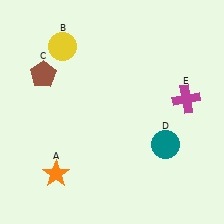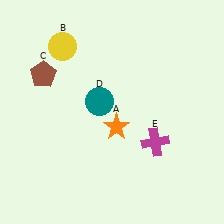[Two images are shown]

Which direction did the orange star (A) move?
The orange star (A) moved right.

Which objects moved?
The objects that moved are: the orange star (A), the teal circle (D), the magenta cross (E).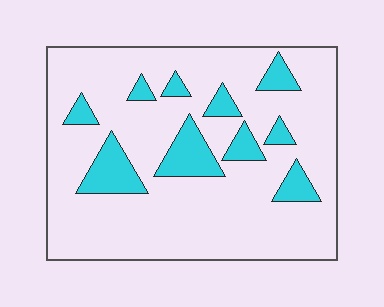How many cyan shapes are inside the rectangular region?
10.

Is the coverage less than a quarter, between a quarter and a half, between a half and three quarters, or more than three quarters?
Less than a quarter.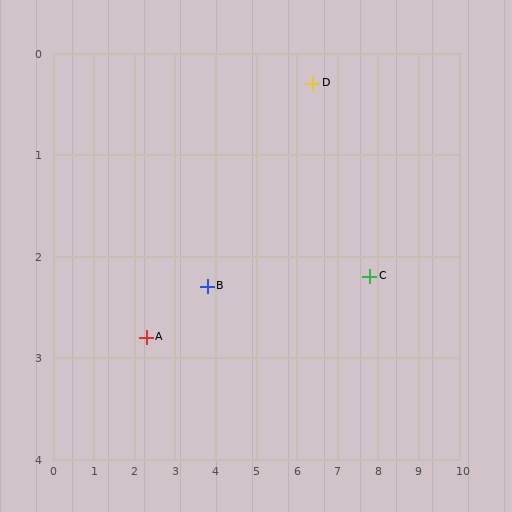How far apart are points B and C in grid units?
Points B and C are about 4.0 grid units apart.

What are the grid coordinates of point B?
Point B is at approximately (3.8, 2.3).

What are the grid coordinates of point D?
Point D is at approximately (6.4, 0.3).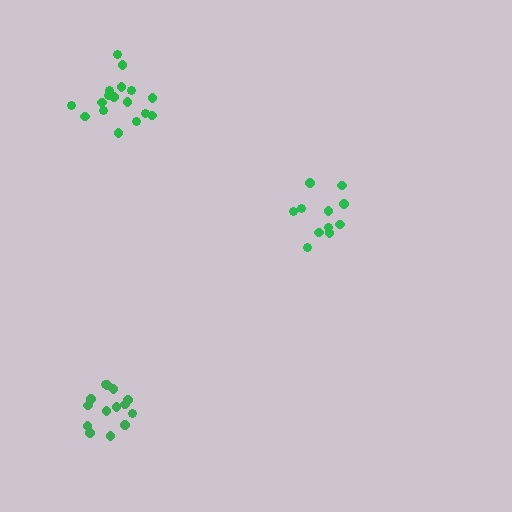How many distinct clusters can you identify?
There are 3 distinct clusters.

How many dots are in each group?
Group 1: 14 dots, Group 2: 11 dots, Group 3: 17 dots (42 total).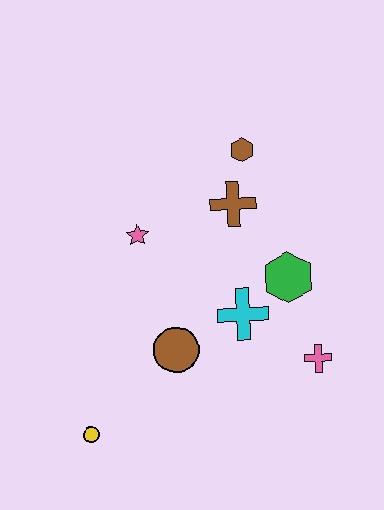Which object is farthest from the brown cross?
The yellow circle is farthest from the brown cross.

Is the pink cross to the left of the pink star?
No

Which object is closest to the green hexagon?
The cyan cross is closest to the green hexagon.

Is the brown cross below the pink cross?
No